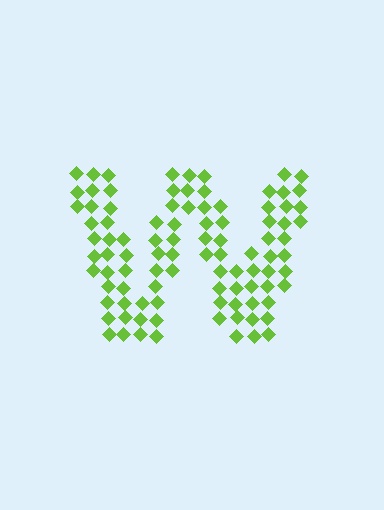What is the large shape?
The large shape is the letter W.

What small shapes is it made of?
It is made of small diamonds.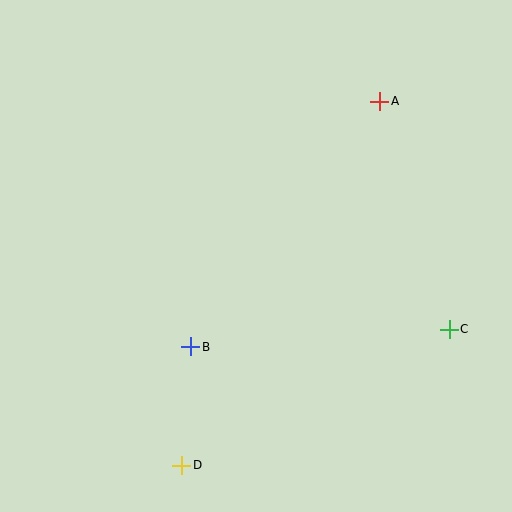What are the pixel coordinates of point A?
Point A is at (380, 101).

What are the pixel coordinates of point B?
Point B is at (191, 347).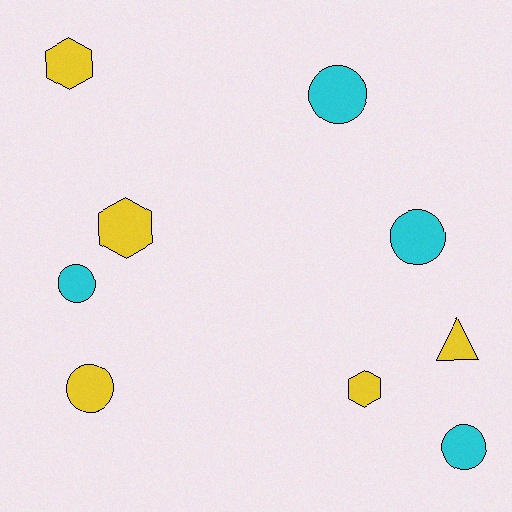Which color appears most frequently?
Yellow, with 5 objects.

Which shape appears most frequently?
Circle, with 5 objects.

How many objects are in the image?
There are 9 objects.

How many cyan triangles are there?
There are no cyan triangles.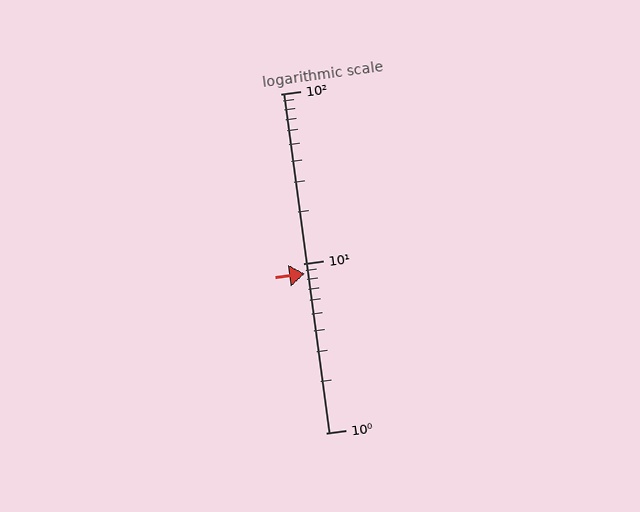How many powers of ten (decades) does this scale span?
The scale spans 2 decades, from 1 to 100.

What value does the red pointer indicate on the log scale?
The pointer indicates approximately 8.7.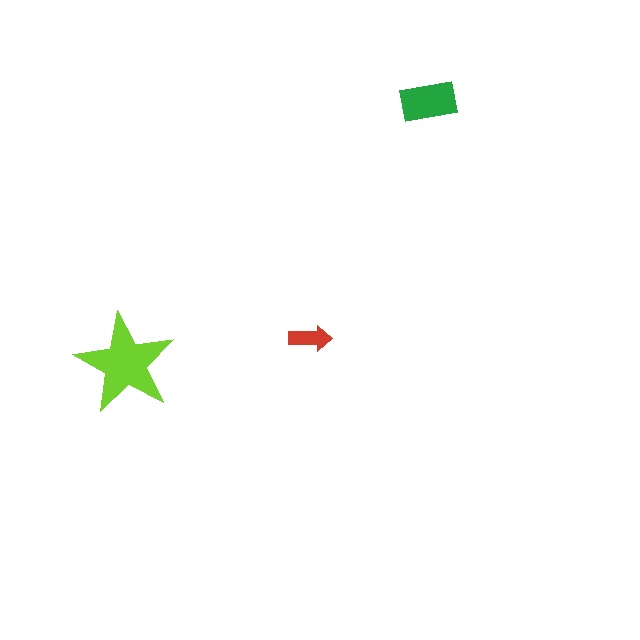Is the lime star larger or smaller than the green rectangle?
Larger.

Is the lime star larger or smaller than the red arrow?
Larger.